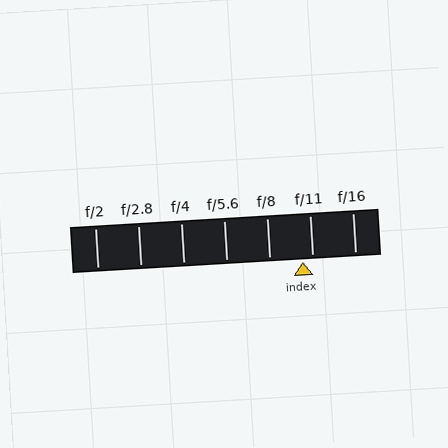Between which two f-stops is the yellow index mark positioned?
The index mark is between f/8 and f/11.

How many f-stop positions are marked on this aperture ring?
There are 7 f-stop positions marked.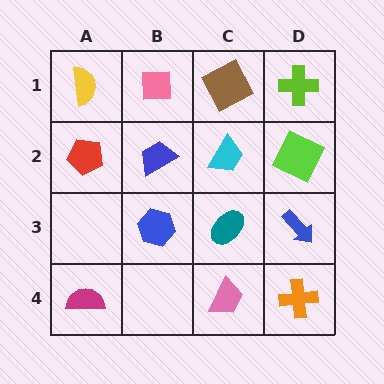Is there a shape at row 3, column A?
No, that cell is empty.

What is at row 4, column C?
A pink trapezoid.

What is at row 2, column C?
A cyan trapezoid.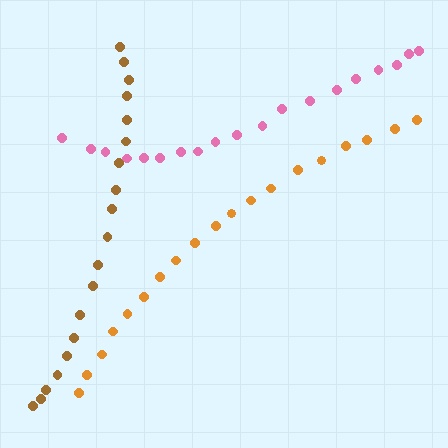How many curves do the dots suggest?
There are 3 distinct paths.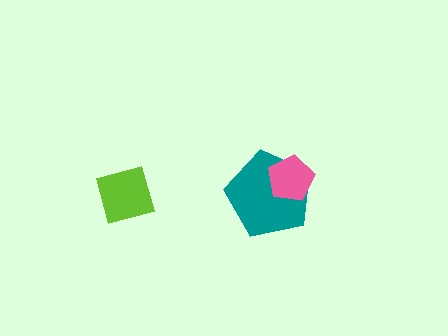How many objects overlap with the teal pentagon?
1 object overlaps with the teal pentagon.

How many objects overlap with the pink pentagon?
1 object overlaps with the pink pentagon.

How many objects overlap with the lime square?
0 objects overlap with the lime square.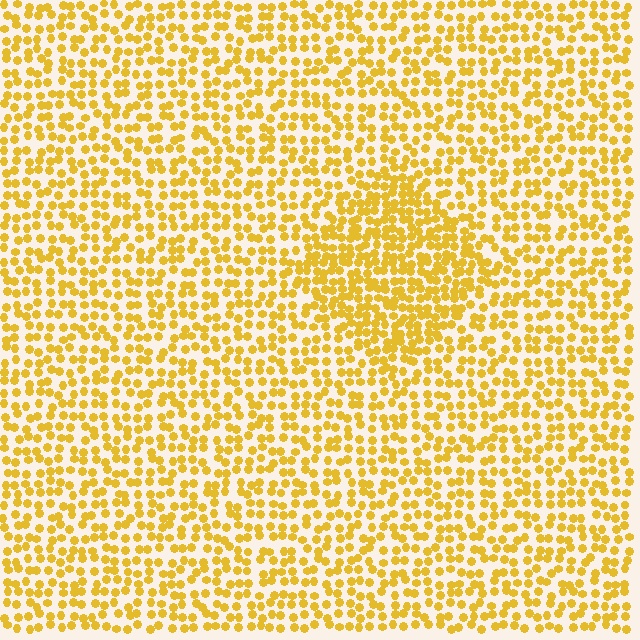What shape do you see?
I see a diamond.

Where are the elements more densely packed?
The elements are more densely packed inside the diamond boundary.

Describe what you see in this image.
The image contains small yellow elements arranged at two different densities. A diamond-shaped region is visible where the elements are more densely packed than the surrounding area.